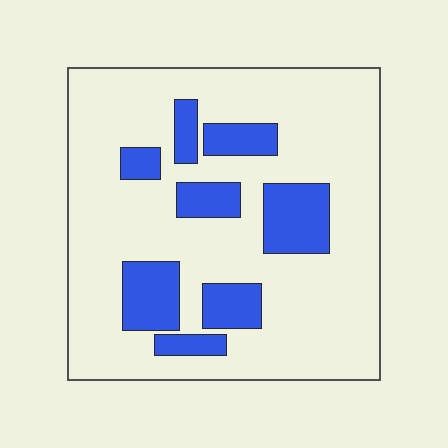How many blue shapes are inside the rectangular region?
8.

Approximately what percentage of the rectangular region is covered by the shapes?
Approximately 20%.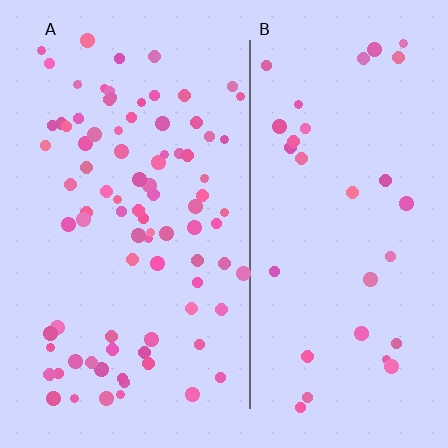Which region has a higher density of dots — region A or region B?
A (the left).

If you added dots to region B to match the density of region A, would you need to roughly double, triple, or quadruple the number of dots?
Approximately triple.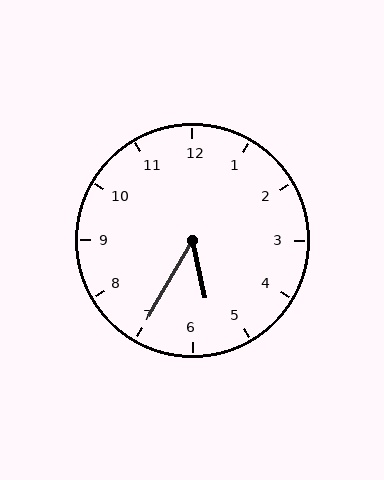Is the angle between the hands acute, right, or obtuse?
It is acute.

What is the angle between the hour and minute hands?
Approximately 42 degrees.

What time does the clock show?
5:35.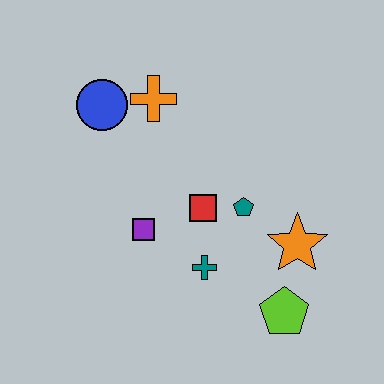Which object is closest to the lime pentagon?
The orange star is closest to the lime pentagon.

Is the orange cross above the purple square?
Yes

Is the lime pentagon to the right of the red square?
Yes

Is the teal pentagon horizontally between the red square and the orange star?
Yes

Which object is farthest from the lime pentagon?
The blue circle is farthest from the lime pentagon.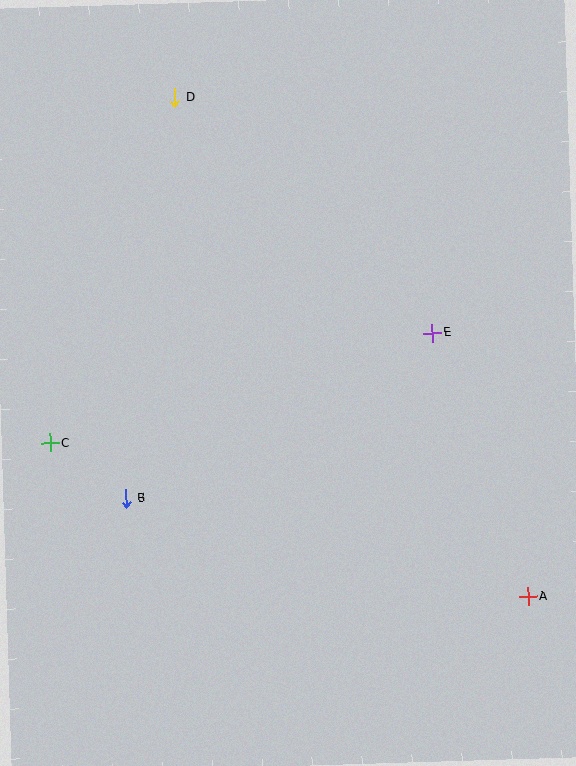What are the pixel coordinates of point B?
Point B is at (126, 498).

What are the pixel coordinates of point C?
Point C is at (50, 443).